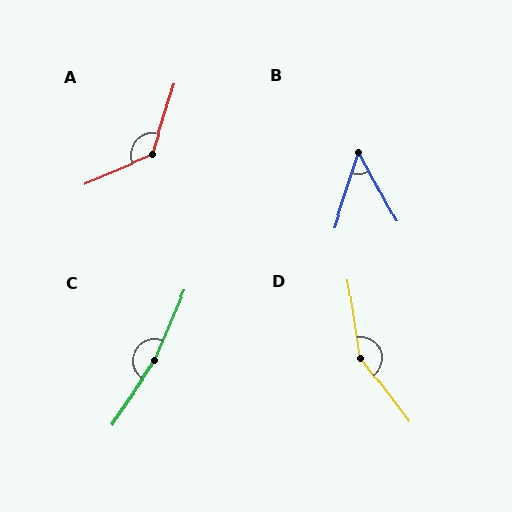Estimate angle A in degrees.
Approximately 131 degrees.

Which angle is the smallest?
B, at approximately 46 degrees.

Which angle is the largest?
C, at approximately 169 degrees.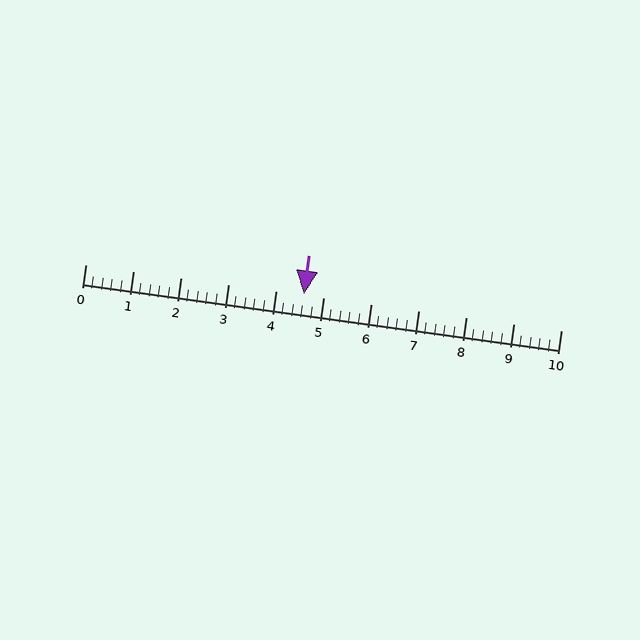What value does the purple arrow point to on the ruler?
The purple arrow points to approximately 4.6.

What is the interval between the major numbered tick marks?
The major tick marks are spaced 1 units apart.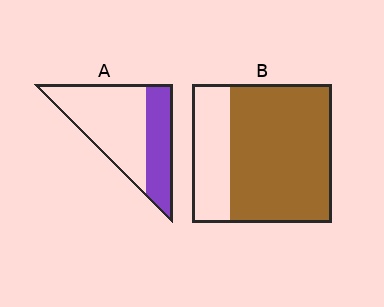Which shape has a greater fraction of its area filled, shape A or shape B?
Shape B.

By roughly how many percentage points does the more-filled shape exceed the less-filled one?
By roughly 40 percentage points (B over A).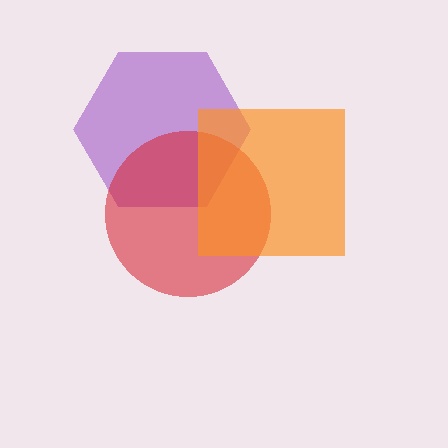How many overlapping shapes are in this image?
There are 3 overlapping shapes in the image.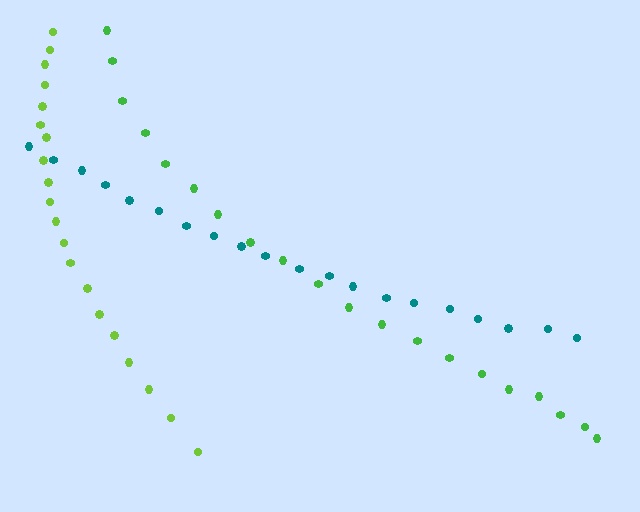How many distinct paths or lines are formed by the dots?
There are 3 distinct paths.